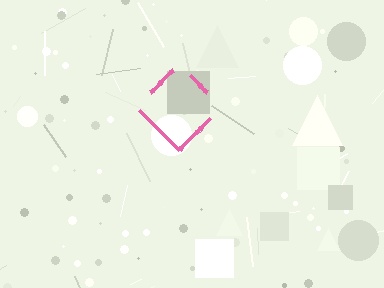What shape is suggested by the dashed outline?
The dashed outline suggests a diamond.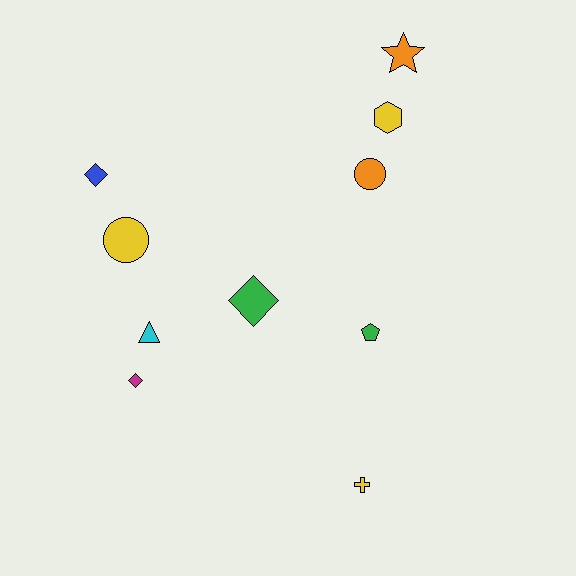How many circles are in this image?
There are 2 circles.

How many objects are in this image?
There are 10 objects.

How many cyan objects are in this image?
There is 1 cyan object.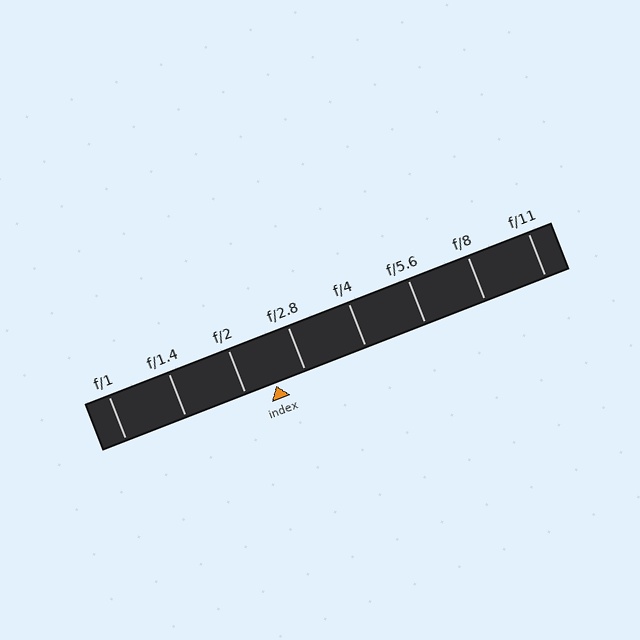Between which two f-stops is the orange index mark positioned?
The index mark is between f/2 and f/2.8.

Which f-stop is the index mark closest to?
The index mark is closest to f/2.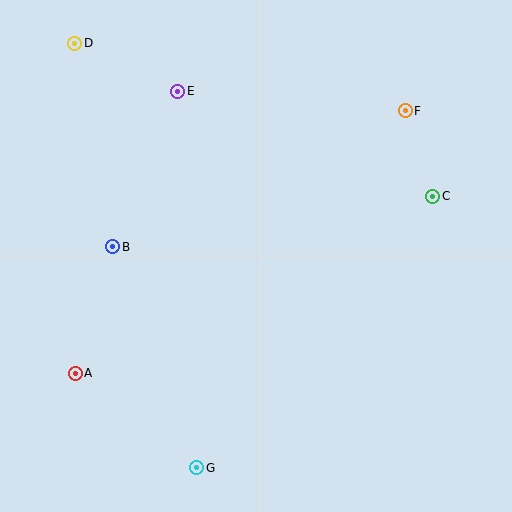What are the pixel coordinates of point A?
Point A is at (75, 373).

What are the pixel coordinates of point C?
Point C is at (433, 197).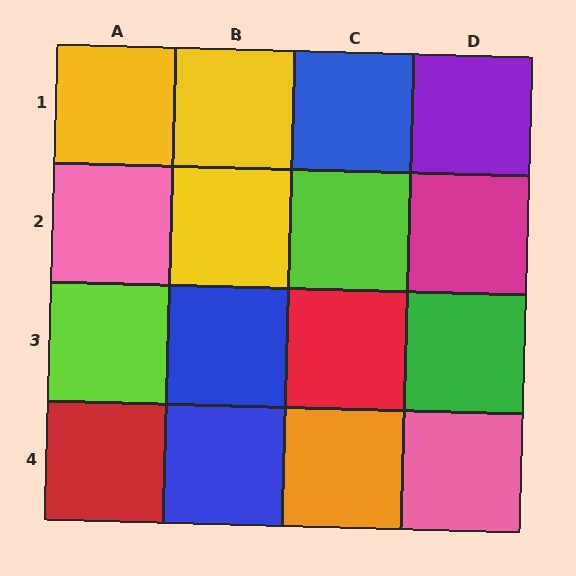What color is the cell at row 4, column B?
Blue.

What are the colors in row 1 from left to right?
Yellow, yellow, blue, purple.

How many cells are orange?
1 cell is orange.